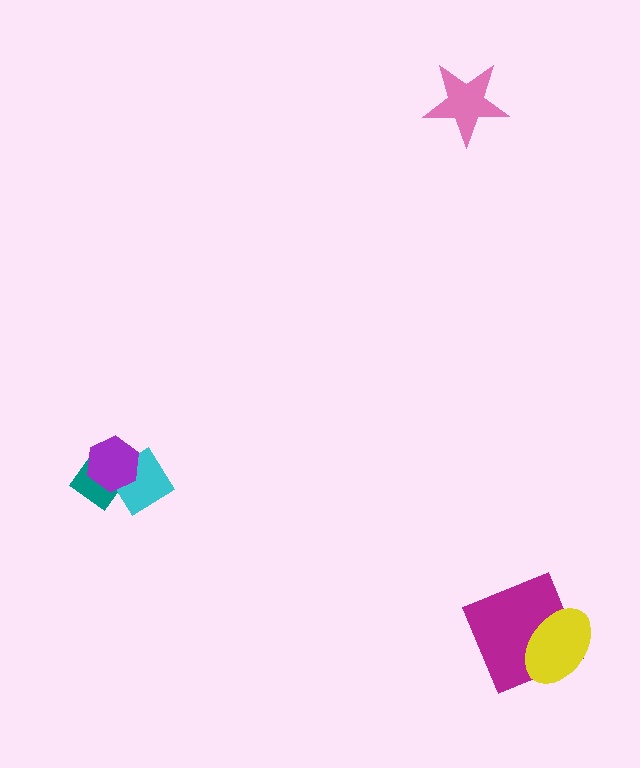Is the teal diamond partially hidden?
Yes, it is partially covered by another shape.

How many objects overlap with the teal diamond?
2 objects overlap with the teal diamond.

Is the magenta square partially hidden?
Yes, it is partially covered by another shape.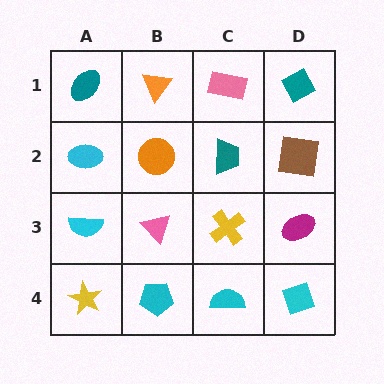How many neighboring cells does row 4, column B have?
3.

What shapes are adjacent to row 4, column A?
A cyan semicircle (row 3, column A), a cyan pentagon (row 4, column B).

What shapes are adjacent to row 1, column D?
A brown square (row 2, column D), a pink rectangle (row 1, column C).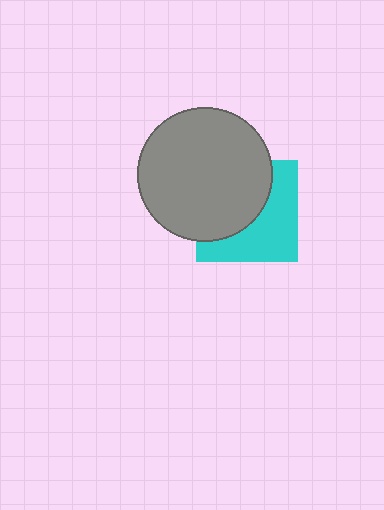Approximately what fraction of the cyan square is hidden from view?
Roughly 52% of the cyan square is hidden behind the gray circle.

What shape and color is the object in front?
The object in front is a gray circle.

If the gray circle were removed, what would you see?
You would see the complete cyan square.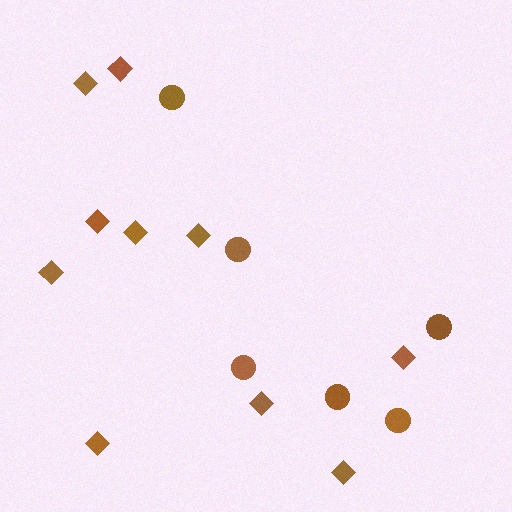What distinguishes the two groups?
There are 2 groups: one group of diamonds (10) and one group of circles (6).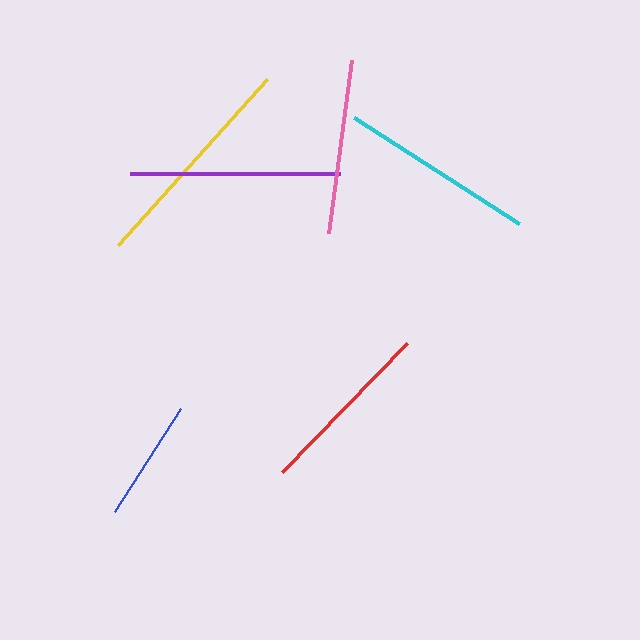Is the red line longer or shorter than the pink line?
The red line is longer than the pink line.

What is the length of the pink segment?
The pink segment is approximately 174 pixels long.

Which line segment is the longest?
The yellow line is the longest at approximately 223 pixels.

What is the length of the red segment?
The red segment is approximately 180 pixels long.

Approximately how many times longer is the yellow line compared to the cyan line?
The yellow line is approximately 1.1 times the length of the cyan line.